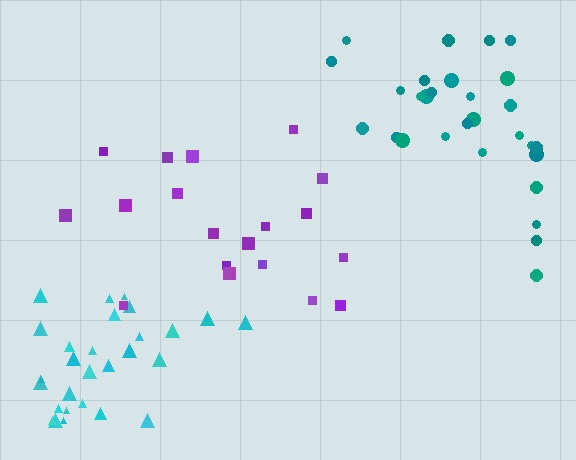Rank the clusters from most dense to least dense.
cyan, teal, purple.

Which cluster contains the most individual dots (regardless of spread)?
Cyan (29).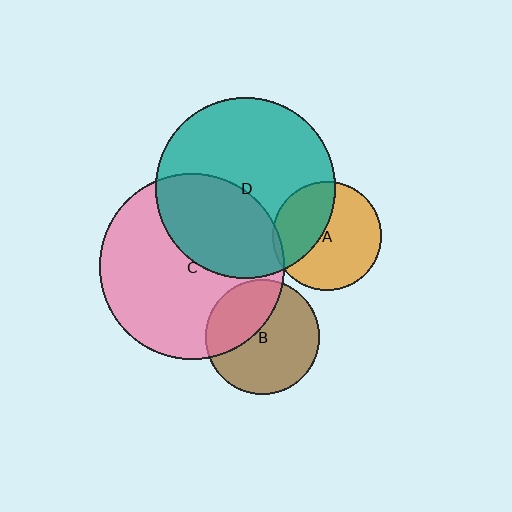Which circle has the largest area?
Circle C (pink).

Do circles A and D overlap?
Yes.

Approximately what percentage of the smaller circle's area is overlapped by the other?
Approximately 40%.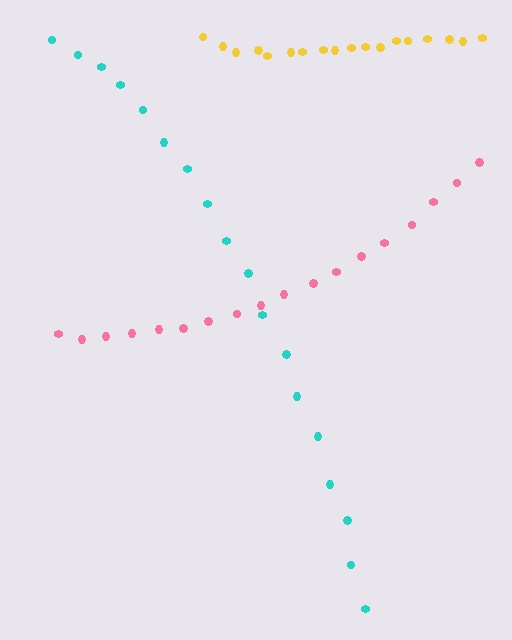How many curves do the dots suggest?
There are 3 distinct paths.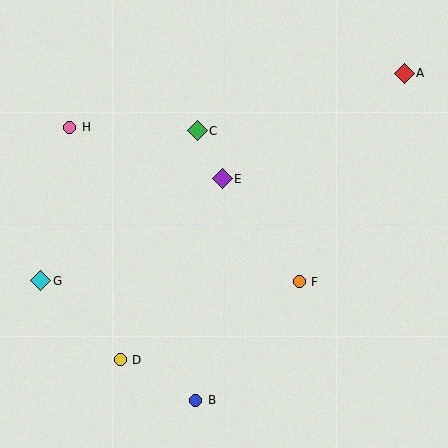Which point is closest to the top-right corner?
Point A is closest to the top-right corner.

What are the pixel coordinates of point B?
Point B is at (196, 400).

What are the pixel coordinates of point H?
Point H is at (70, 127).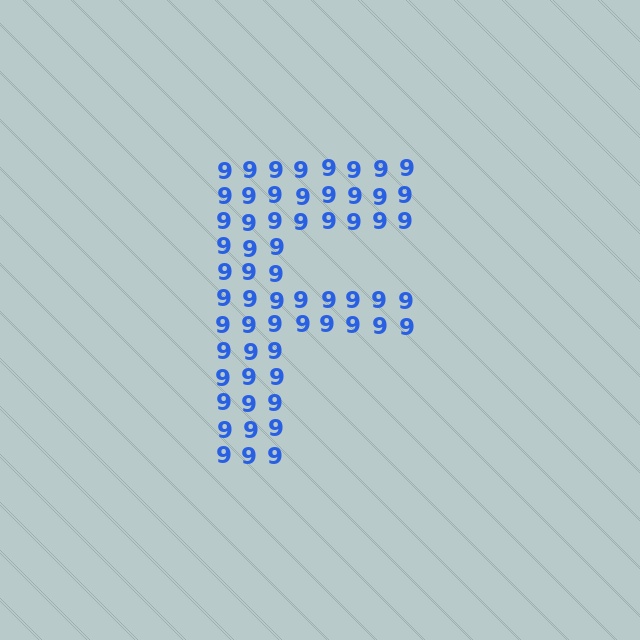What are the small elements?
The small elements are digit 9's.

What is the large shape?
The large shape is the letter F.